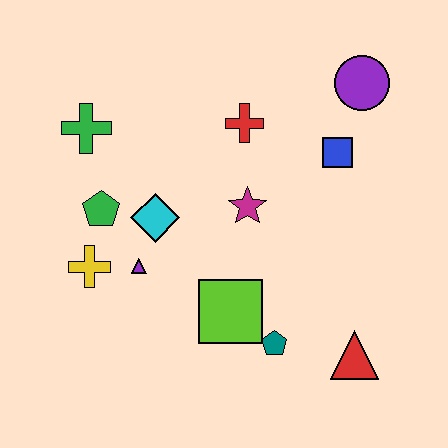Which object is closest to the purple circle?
The blue square is closest to the purple circle.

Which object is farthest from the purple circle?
The yellow cross is farthest from the purple circle.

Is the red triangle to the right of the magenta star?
Yes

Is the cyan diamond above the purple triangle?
Yes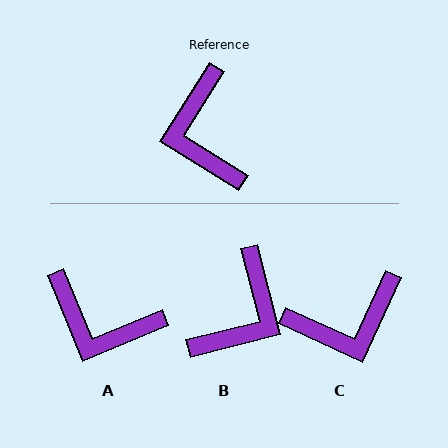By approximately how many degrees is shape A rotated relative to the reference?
Approximately 54 degrees counter-clockwise.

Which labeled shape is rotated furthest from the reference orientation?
B, about 136 degrees away.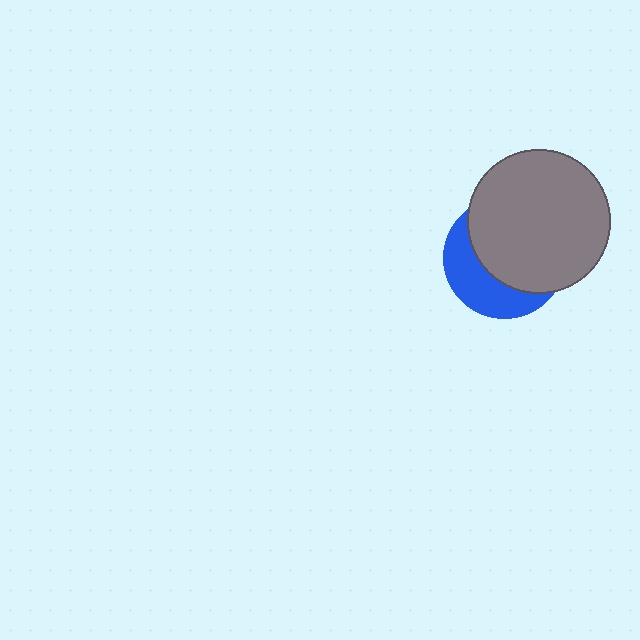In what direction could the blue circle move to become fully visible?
The blue circle could move toward the lower-left. That would shift it out from behind the gray circle entirely.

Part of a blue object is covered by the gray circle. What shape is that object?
It is a circle.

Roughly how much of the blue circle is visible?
A small part of it is visible (roughly 37%).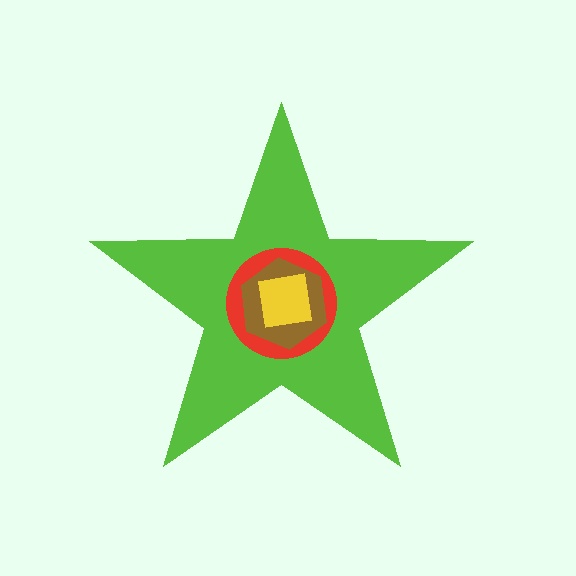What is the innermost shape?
The yellow square.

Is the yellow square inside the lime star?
Yes.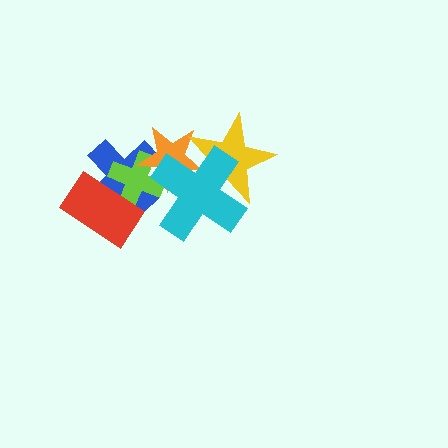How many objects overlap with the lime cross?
4 objects overlap with the lime cross.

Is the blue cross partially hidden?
Yes, it is partially covered by another shape.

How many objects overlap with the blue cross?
4 objects overlap with the blue cross.